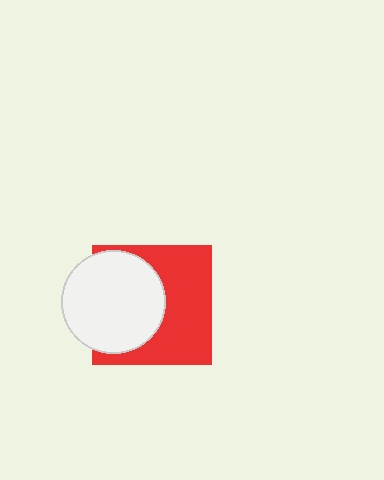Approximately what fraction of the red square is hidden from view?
Roughly 45% of the red square is hidden behind the white circle.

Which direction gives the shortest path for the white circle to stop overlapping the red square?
Moving left gives the shortest separation.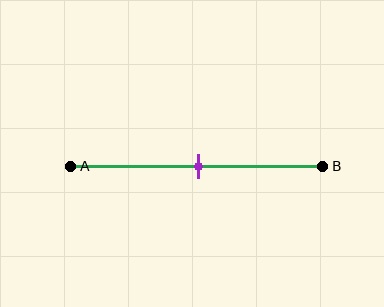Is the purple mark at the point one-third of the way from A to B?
No, the mark is at about 50% from A, not at the 33% one-third point.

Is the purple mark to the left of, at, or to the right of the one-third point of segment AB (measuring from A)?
The purple mark is to the right of the one-third point of segment AB.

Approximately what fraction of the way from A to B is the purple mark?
The purple mark is approximately 50% of the way from A to B.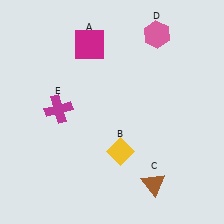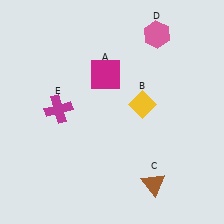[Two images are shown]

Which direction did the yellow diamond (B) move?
The yellow diamond (B) moved up.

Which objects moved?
The objects that moved are: the magenta square (A), the yellow diamond (B).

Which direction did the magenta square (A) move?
The magenta square (A) moved down.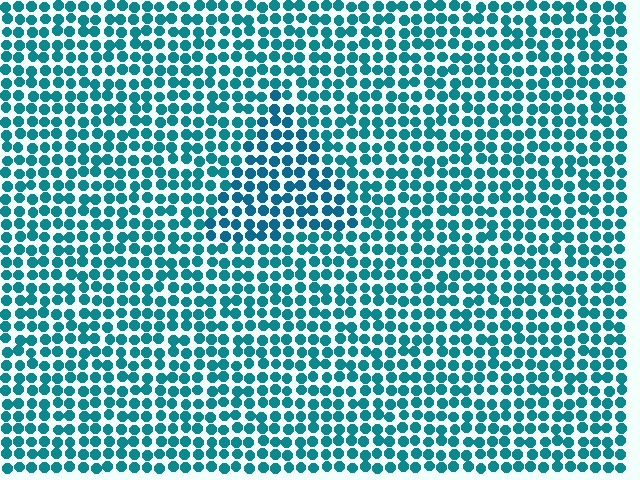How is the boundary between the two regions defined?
The boundary is defined purely by a slight shift in hue (about 15 degrees). Spacing, size, and orientation are identical on both sides.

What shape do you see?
I see a triangle.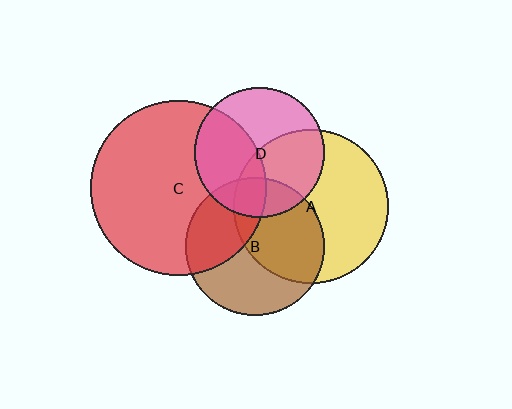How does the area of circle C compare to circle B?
Approximately 1.6 times.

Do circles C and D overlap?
Yes.